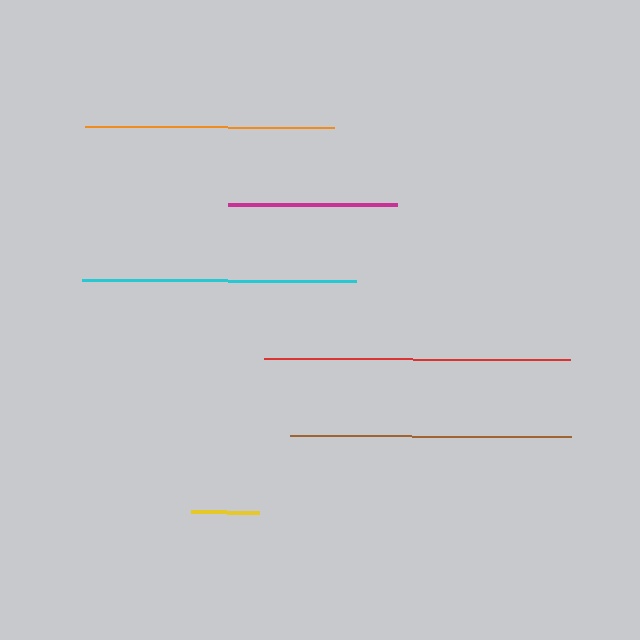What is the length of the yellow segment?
The yellow segment is approximately 68 pixels long.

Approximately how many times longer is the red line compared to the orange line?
The red line is approximately 1.2 times the length of the orange line.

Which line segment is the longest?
The red line is the longest at approximately 307 pixels.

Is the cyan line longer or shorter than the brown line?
The brown line is longer than the cyan line.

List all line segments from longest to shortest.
From longest to shortest: red, brown, cyan, orange, magenta, yellow.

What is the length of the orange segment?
The orange segment is approximately 249 pixels long.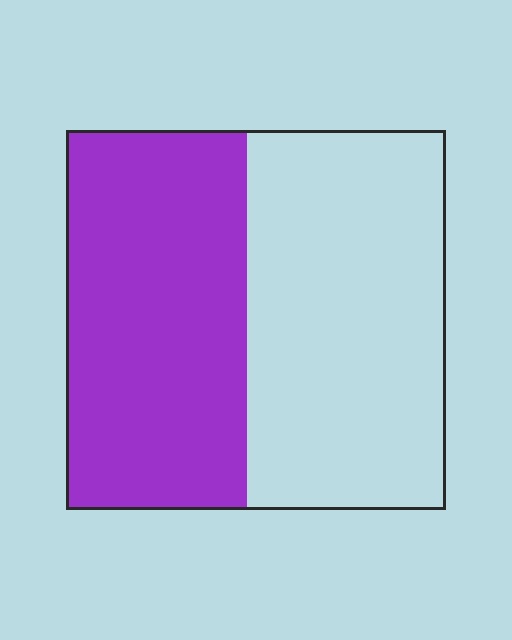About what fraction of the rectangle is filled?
About one half (1/2).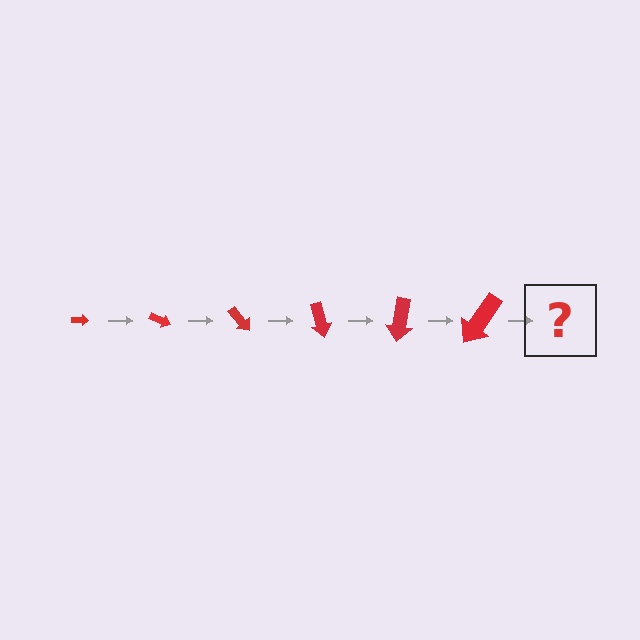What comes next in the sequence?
The next element should be an arrow, larger than the previous one and rotated 150 degrees from the start.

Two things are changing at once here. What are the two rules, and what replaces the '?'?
The two rules are that the arrow grows larger each step and it rotates 25 degrees each step. The '?' should be an arrow, larger than the previous one and rotated 150 degrees from the start.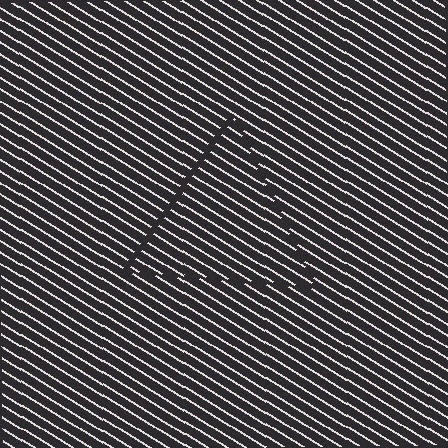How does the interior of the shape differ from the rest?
The interior of the shape contains the same grating, shifted by half a period — the contour is defined by the phase discontinuity where line-ends from the inner and outer gratings abut.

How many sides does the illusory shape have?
3 sides — the line-ends trace a triangle.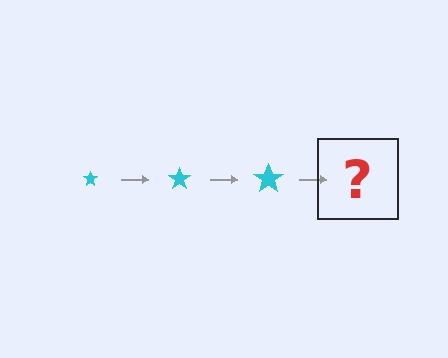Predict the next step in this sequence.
The next step is a cyan star, larger than the previous one.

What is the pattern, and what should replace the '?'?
The pattern is that the star gets progressively larger each step. The '?' should be a cyan star, larger than the previous one.